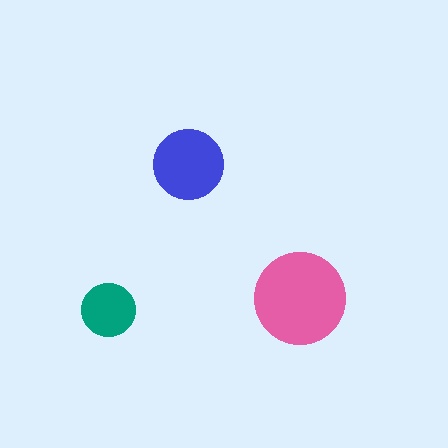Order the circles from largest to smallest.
the pink one, the blue one, the teal one.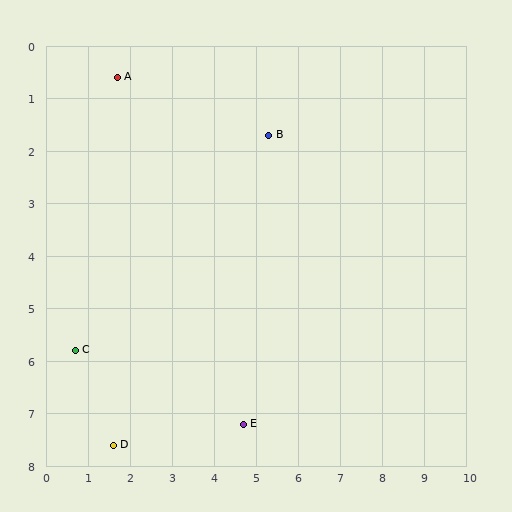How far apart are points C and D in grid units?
Points C and D are about 2.0 grid units apart.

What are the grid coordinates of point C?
Point C is at approximately (0.7, 5.8).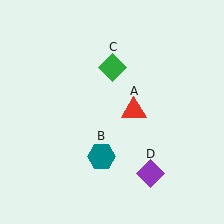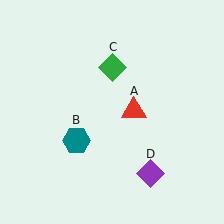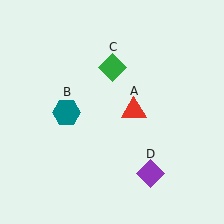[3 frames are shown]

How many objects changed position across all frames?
1 object changed position: teal hexagon (object B).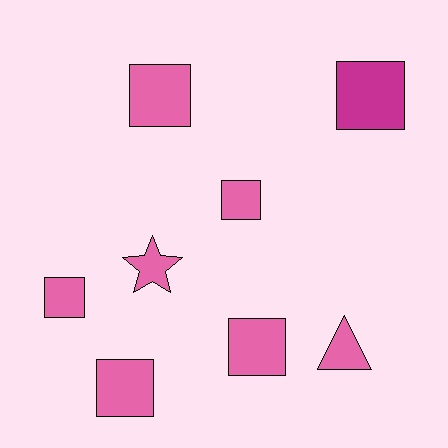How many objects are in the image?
There are 8 objects.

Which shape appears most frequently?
Square, with 6 objects.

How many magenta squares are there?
There is 1 magenta square.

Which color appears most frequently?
Pink, with 7 objects.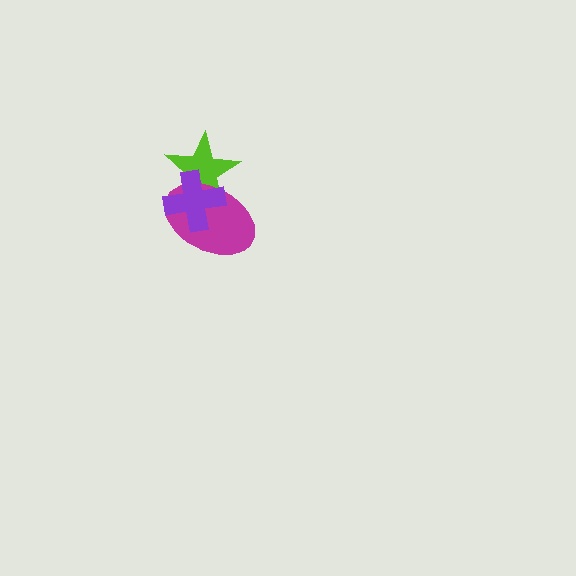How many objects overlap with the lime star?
2 objects overlap with the lime star.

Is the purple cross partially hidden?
No, no other shape covers it.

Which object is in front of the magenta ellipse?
The purple cross is in front of the magenta ellipse.